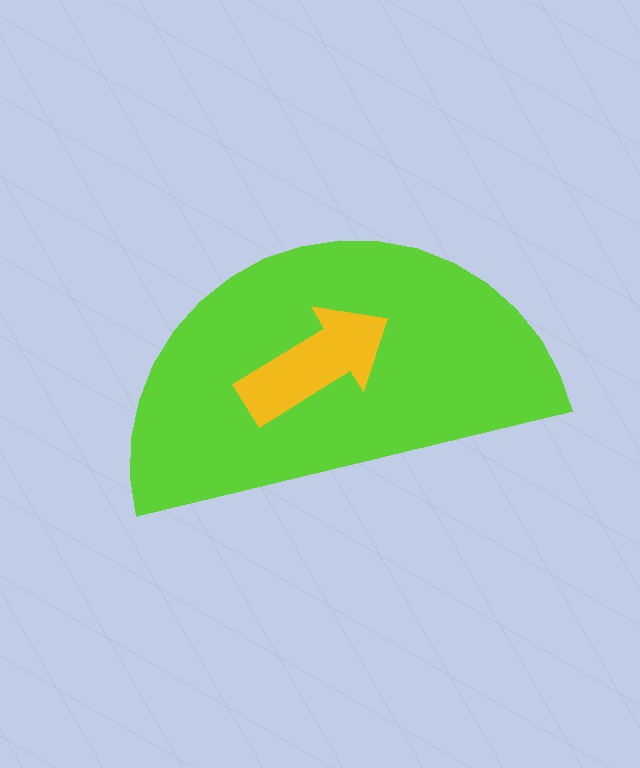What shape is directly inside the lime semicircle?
The yellow arrow.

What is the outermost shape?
The lime semicircle.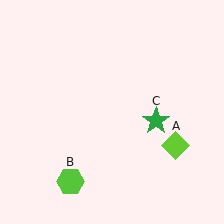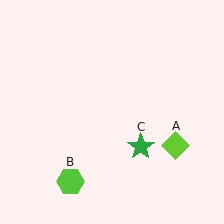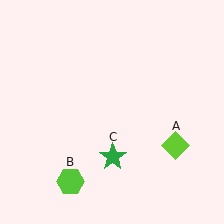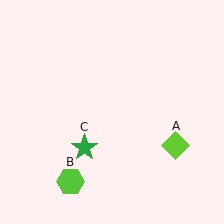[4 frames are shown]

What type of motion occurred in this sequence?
The green star (object C) rotated clockwise around the center of the scene.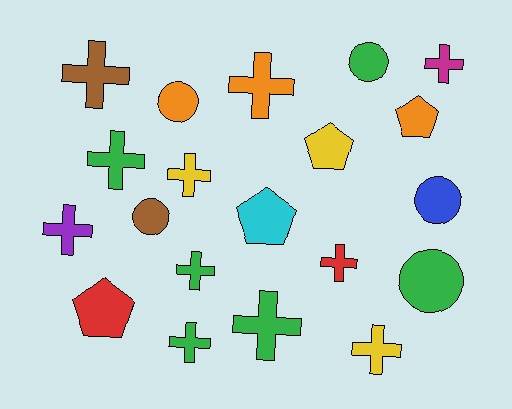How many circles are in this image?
There are 5 circles.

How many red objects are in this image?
There are 2 red objects.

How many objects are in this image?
There are 20 objects.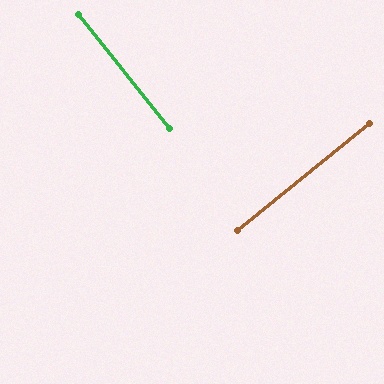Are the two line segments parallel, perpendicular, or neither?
Perpendicular — they meet at approximately 90°.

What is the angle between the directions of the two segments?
Approximately 90 degrees.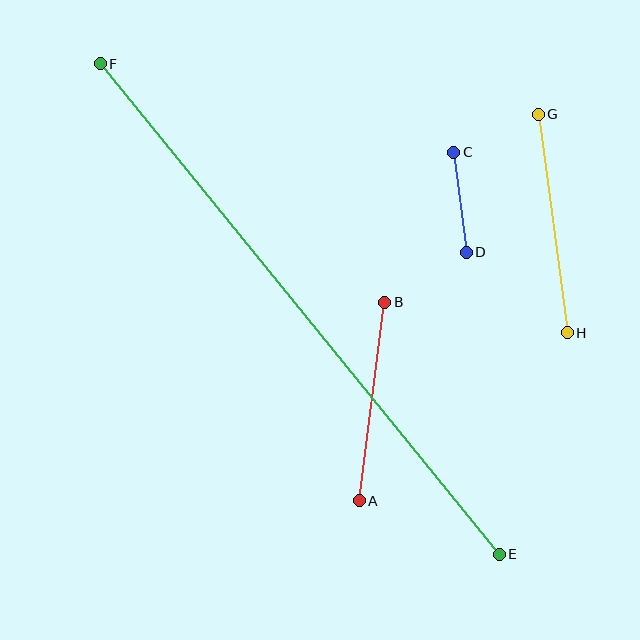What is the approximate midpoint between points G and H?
The midpoint is at approximately (553, 224) pixels.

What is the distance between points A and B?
The distance is approximately 200 pixels.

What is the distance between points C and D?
The distance is approximately 101 pixels.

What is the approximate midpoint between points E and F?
The midpoint is at approximately (300, 309) pixels.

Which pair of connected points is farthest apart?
Points E and F are farthest apart.